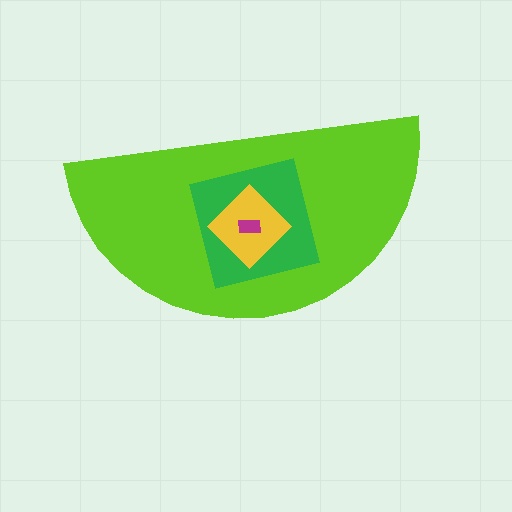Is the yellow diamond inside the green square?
Yes.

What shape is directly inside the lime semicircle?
The green square.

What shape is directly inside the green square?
The yellow diamond.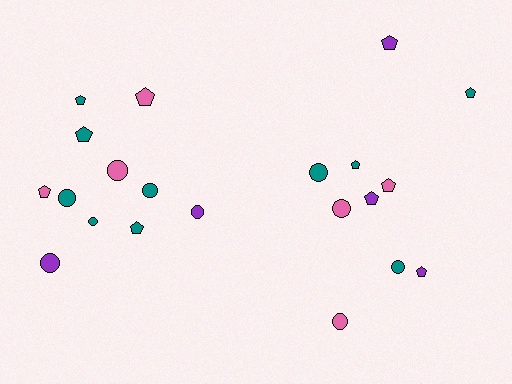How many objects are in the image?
There are 21 objects.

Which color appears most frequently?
Teal, with 10 objects.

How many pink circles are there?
There are 3 pink circles.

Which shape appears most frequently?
Pentagon, with 11 objects.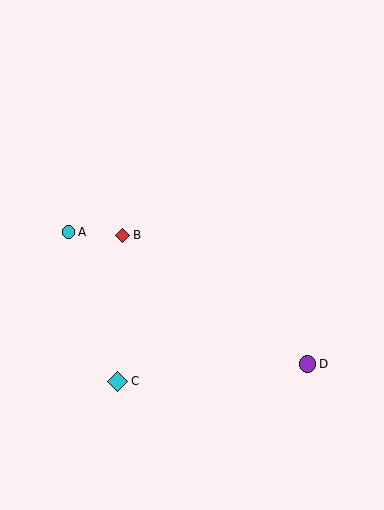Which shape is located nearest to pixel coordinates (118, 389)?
The cyan diamond (labeled C) at (118, 381) is nearest to that location.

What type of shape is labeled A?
Shape A is a cyan circle.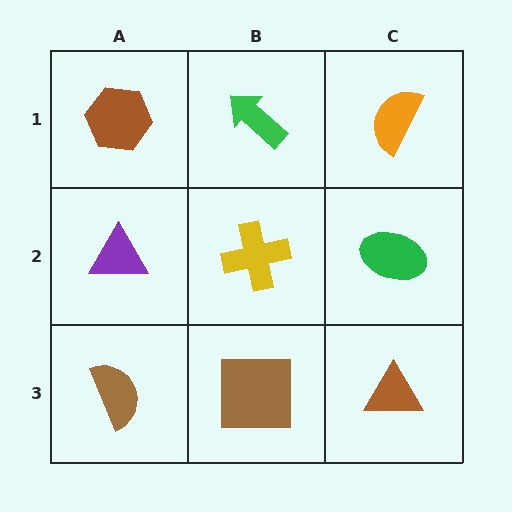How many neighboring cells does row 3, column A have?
2.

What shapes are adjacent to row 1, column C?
A green ellipse (row 2, column C), a green arrow (row 1, column B).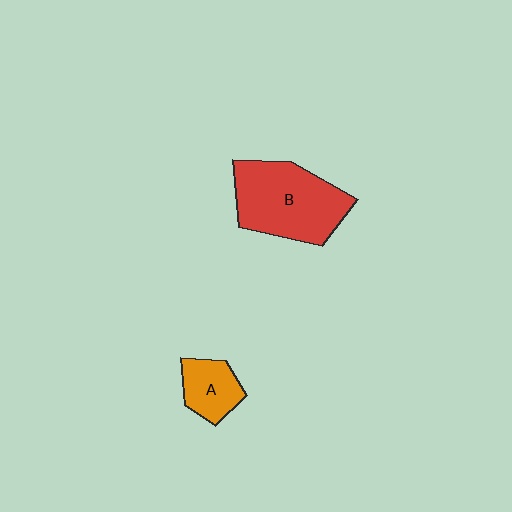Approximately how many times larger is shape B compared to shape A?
Approximately 2.4 times.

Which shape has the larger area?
Shape B (red).